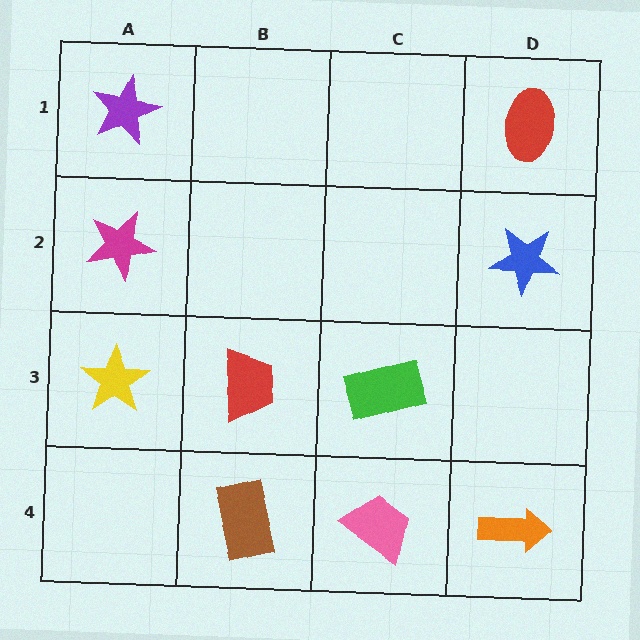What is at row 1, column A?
A purple star.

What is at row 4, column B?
A brown rectangle.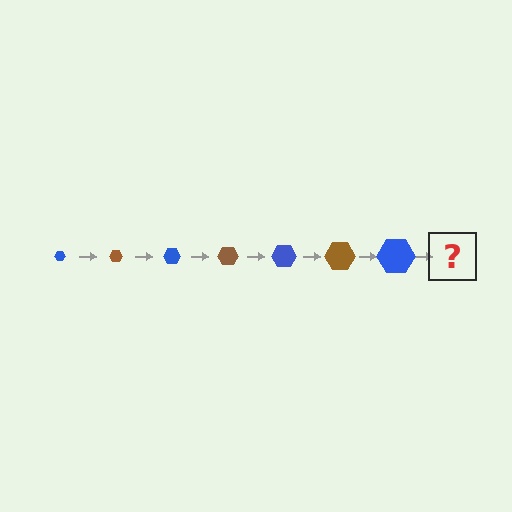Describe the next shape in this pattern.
It should be a brown hexagon, larger than the previous one.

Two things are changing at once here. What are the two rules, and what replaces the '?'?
The two rules are that the hexagon grows larger each step and the color cycles through blue and brown. The '?' should be a brown hexagon, larger than the previous one.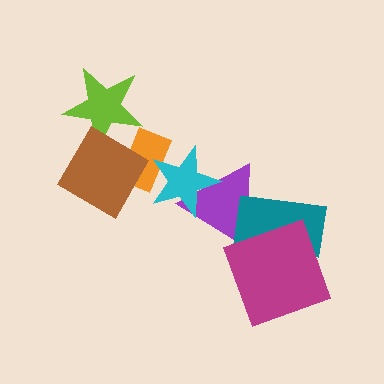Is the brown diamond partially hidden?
No, no other shape covers it.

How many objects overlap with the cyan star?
2 objects overlap with the cyan star.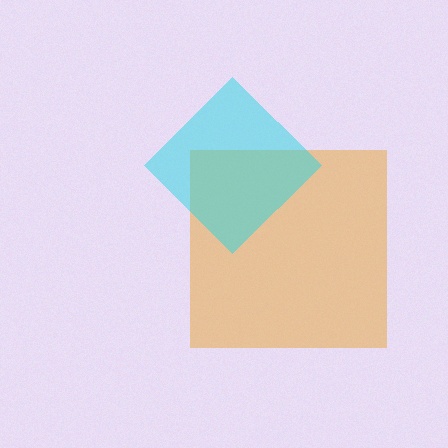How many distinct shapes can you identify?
There are 2 distinct shapes: an orange square, a cyan diamond.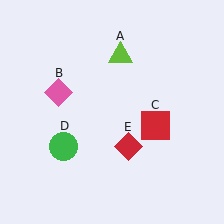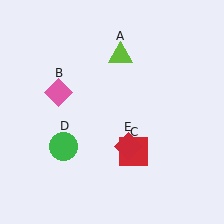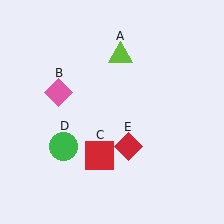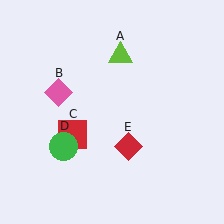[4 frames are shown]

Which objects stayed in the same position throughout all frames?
Lime triangle (object A) and pink diamond (object B) and green circle (object D) and red diamond (object E) remained stationary.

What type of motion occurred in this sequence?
The red square (object C) rotated clockwise around the center of the scene.